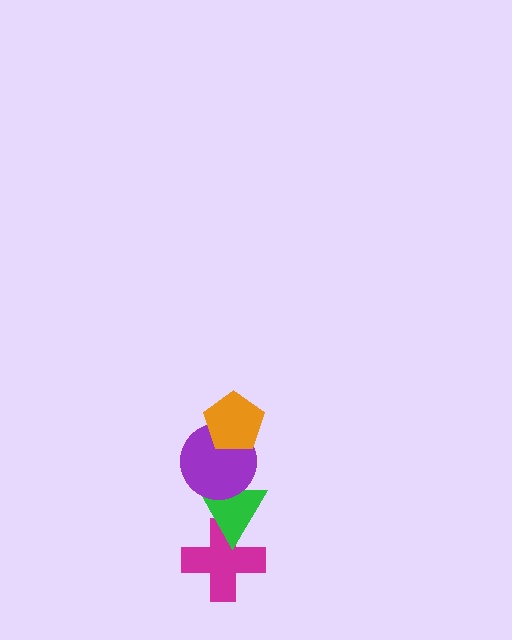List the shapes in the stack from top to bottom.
From top to bottom: the orange pentagon, the purple circle, the green triangle, the magenta cross.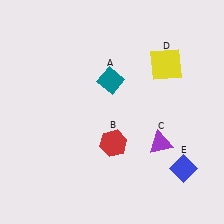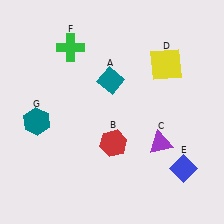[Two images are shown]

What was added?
A green cross (F), a teal hexagon (G) were added in Image 2.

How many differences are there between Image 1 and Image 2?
There are 2 differences between the two images.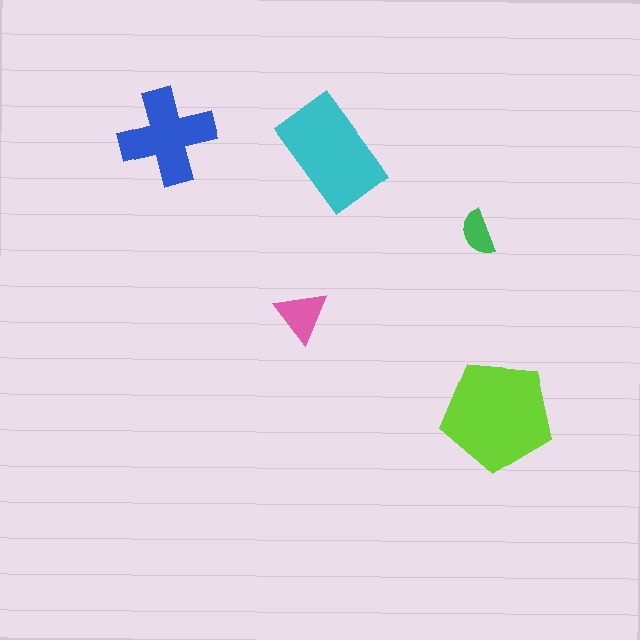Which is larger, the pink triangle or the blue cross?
The blue cross.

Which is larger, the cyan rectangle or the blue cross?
The cyan rectangle.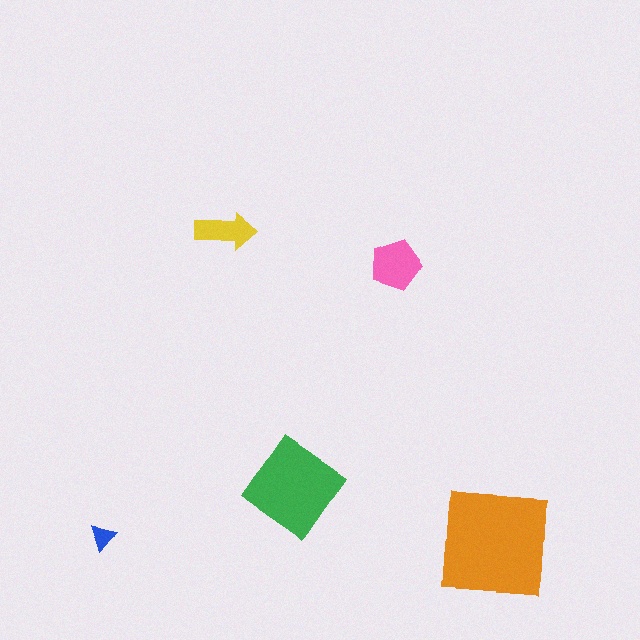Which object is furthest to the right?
The orange square is rightmost.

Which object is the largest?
The orange square.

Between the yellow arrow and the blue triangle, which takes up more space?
The yellow arrow.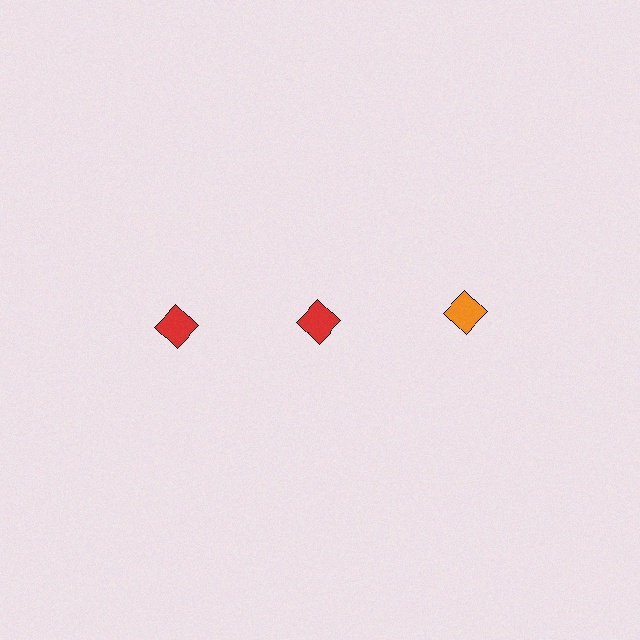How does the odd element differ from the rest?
It has a different color: orange instead of red.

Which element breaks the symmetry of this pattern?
The orange diamond in the top row, center column breaks the symmetry. All other shapes are red diamonds.